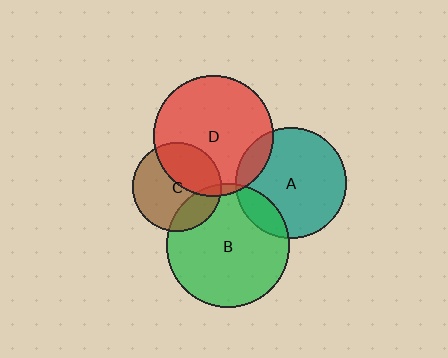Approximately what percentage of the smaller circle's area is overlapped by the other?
Approximately 15%.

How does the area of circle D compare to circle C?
Approximately 1.9 times.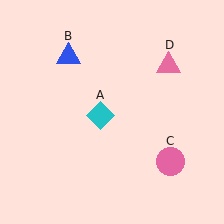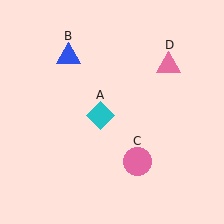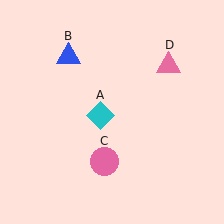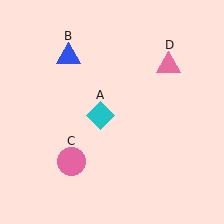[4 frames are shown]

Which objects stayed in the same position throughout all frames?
Cyan diamond (object A) and blue triangle (object B) and pink triangle (object D) remained stationary.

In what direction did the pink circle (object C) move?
The pink circle (object C) moved left.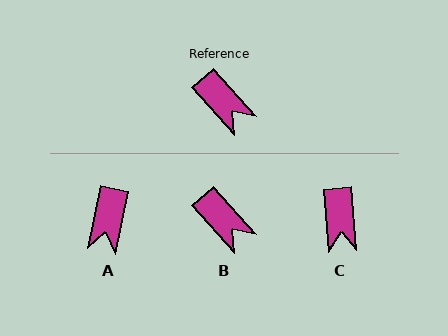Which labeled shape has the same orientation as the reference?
B.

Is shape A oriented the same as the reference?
No, it is off by about 53 degrees.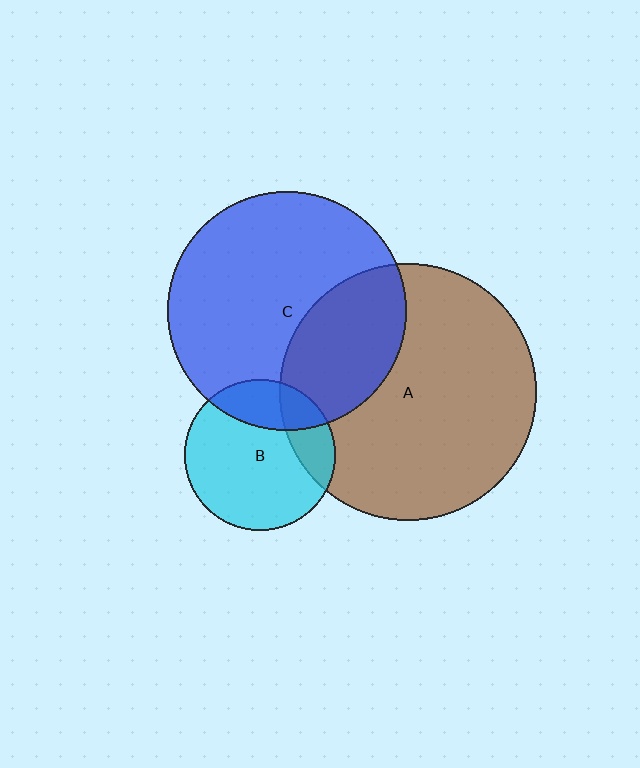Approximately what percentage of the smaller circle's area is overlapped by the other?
Approximately 20%.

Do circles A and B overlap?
Yes.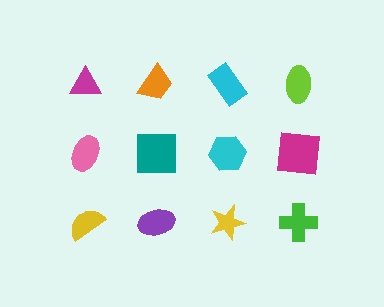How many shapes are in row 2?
4 shapes.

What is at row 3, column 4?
A green cross.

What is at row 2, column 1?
A pink ellipse.